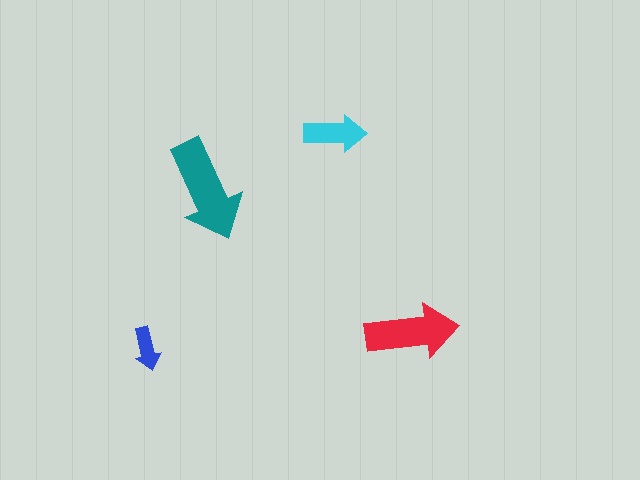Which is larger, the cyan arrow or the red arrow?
The red one.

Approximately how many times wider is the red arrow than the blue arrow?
About 2 times wider.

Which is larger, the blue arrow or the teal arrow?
The teal one.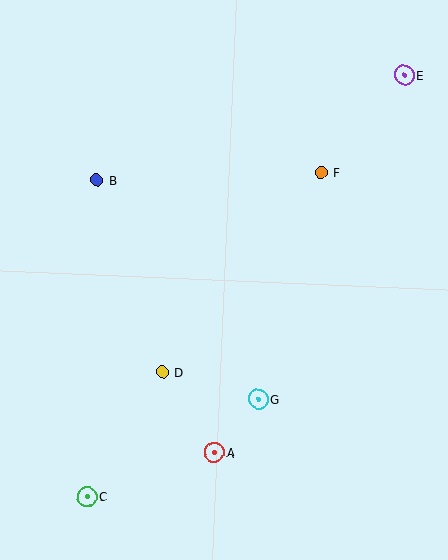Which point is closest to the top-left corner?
Point B is closest to the top-left corner.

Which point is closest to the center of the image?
Point D at (162, 372) is closest to the center.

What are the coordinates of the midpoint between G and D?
The midpoint between G and D is at (210, 386).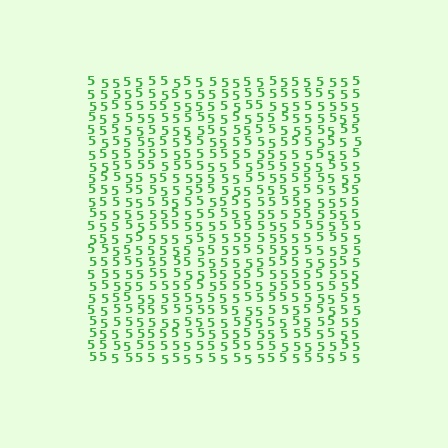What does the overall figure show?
The overall figure shows a square.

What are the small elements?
The small elements are digit 5's.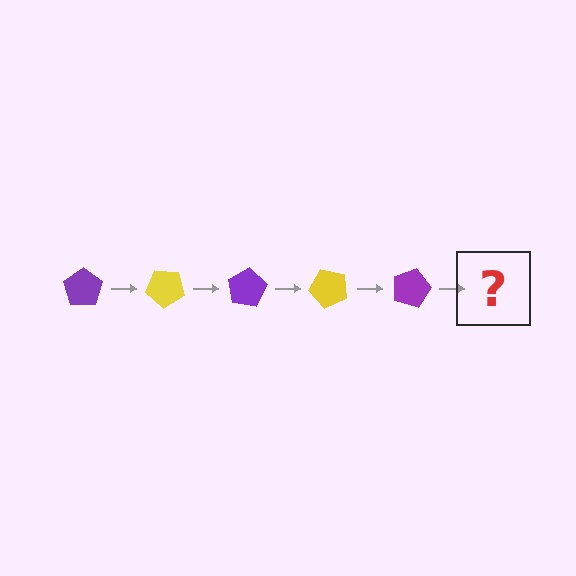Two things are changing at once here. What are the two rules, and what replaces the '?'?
The two rules are that it rotates 40 degrees each step and the color cycles through purple and yellow. The '?' should be a yellow pentagon, rotated 200 degrees from the start.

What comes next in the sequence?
The next element should be a yellow pentagon, rotated 200 degrees from the start.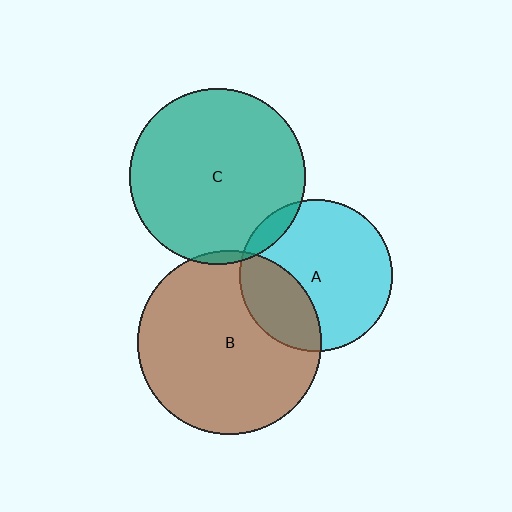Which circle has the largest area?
Circle B (brown).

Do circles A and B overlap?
Yes.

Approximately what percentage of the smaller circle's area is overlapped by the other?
Approximately 30%.